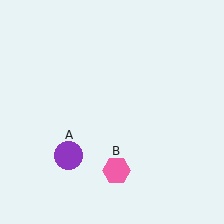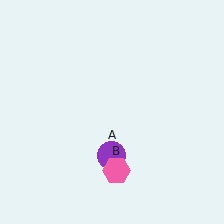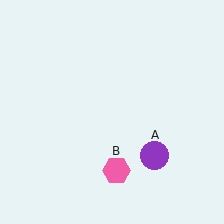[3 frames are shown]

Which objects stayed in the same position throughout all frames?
Pink hexagon (object B) remained stationary.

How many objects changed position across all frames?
1 object changed position: purple circle (object A).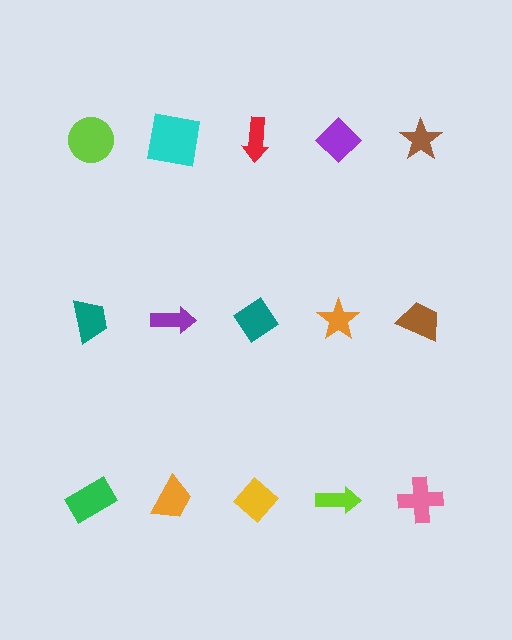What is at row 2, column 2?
A purple arrow.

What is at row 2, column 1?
A teal trapezoid.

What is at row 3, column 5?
A pink cross.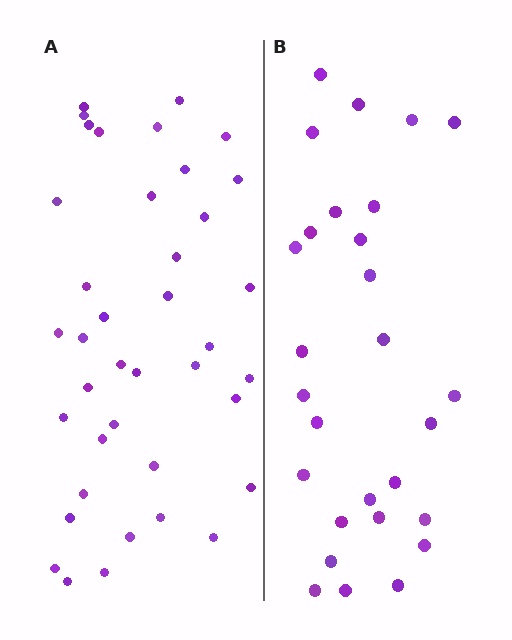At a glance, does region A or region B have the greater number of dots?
Region A (the left region) has more dots.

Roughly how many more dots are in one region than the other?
Region A has roughly 12 or so more dots than region B.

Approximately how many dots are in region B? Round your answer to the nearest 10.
About 30 dots. (The exact count is 28, which rounds to 30.)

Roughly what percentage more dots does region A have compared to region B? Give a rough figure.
About 40% more.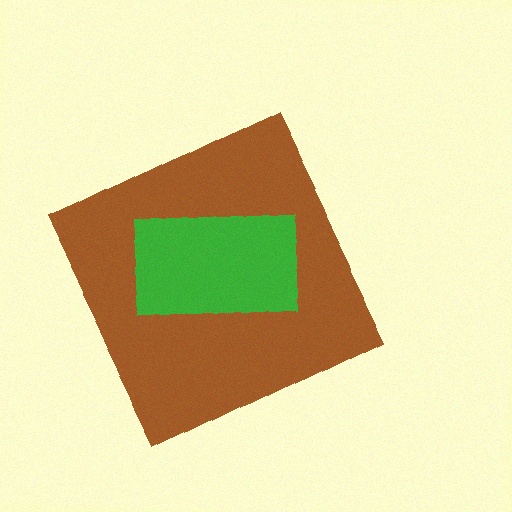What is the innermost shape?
The green rectangle.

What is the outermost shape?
The brown diamond.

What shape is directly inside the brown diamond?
The green rectangle.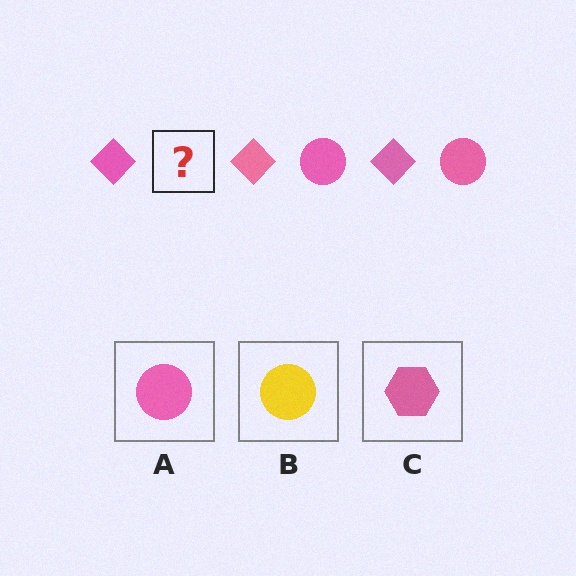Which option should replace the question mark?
Option A.